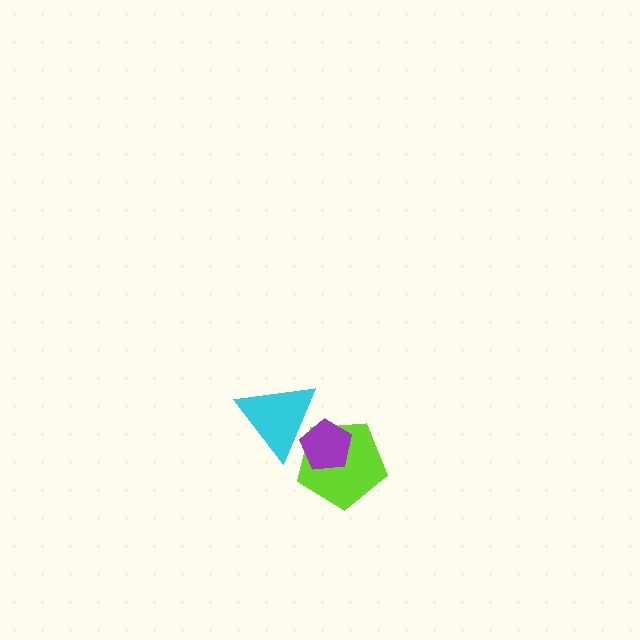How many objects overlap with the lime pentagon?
2 objects overlap with the lime pentagon.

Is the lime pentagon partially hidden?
Yes, it is partially covered by another shape.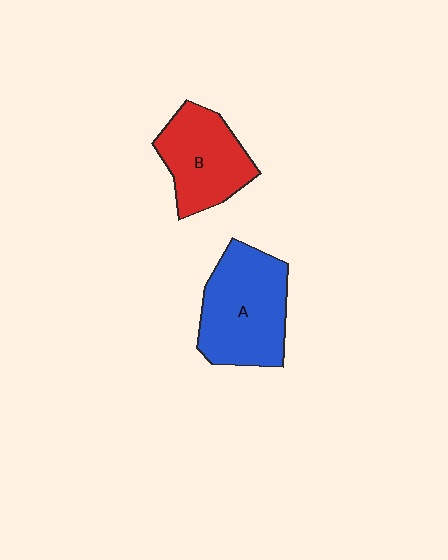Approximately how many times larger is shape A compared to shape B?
Approximately 1.3 times.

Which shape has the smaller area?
Shape B (red).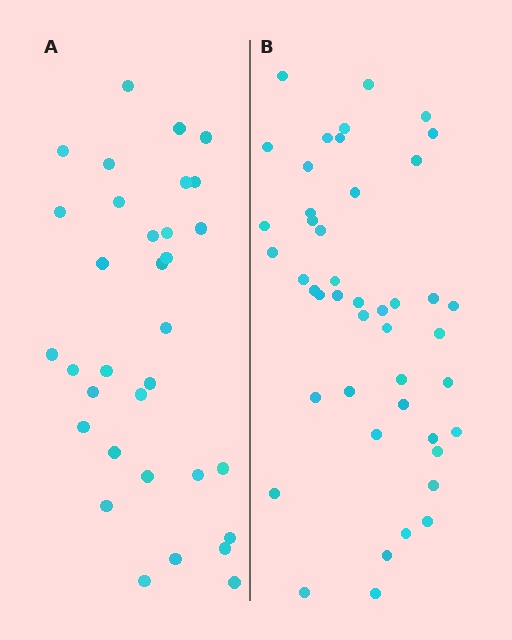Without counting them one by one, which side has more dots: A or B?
Region B (the right region) has more dots.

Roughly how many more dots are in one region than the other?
Region B has roughly 12 or so more dots than region A.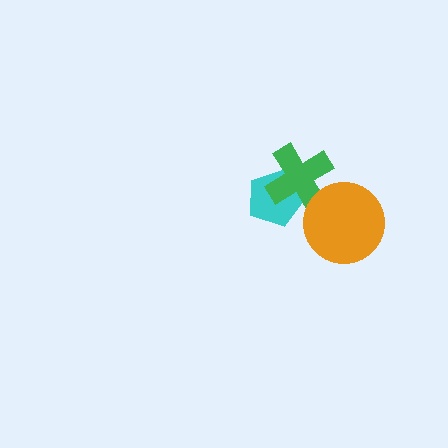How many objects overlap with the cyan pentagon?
1 object overlaps with the cyan pentagon.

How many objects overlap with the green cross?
2 objects overlap with the green cross.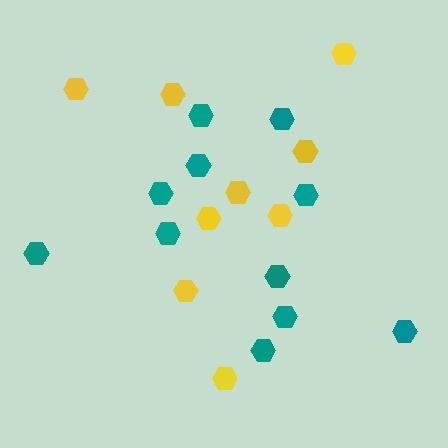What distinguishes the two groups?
There are 2 groups: one group of yellow hexagons (9) and one group of teal hexagons (11).